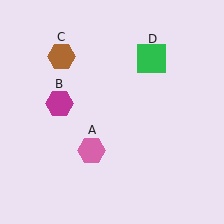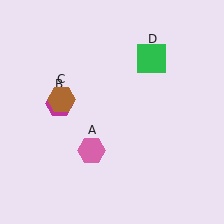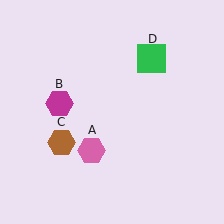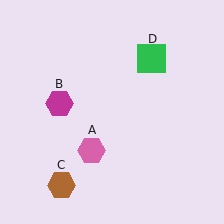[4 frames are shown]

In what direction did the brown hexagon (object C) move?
The brown hexagon (object C) moved down.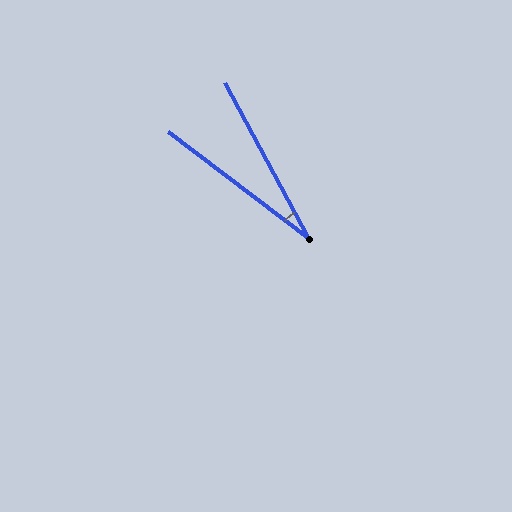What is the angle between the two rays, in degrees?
Approximately 25 degrees.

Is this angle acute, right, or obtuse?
It is acute.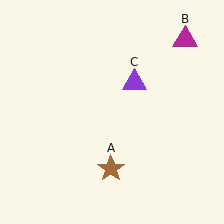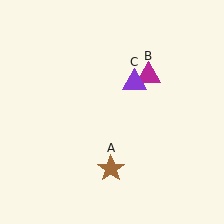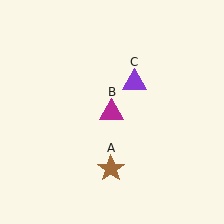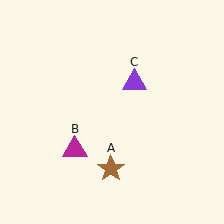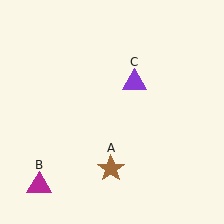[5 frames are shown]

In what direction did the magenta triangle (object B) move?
The magenta triangle (object B) moved down and to the left.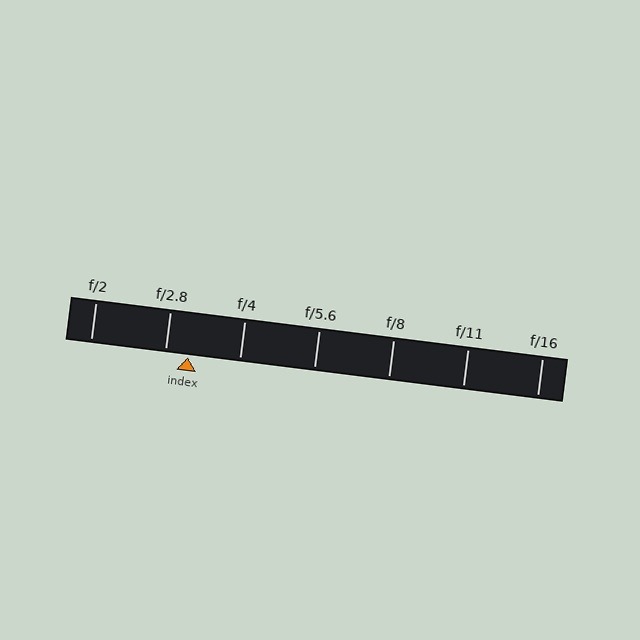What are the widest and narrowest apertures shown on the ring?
The widest aperture shown is f/2 and the narrowest is f/16.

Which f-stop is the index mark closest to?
The index mark is closest to f/2.8.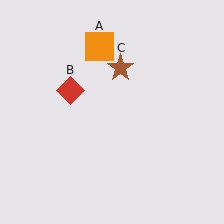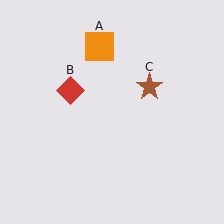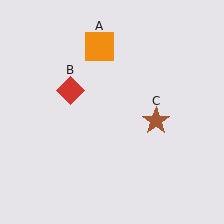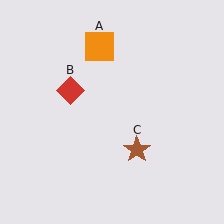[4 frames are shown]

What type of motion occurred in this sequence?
The brown star (object C) rotated clockwise around the center of the scene.